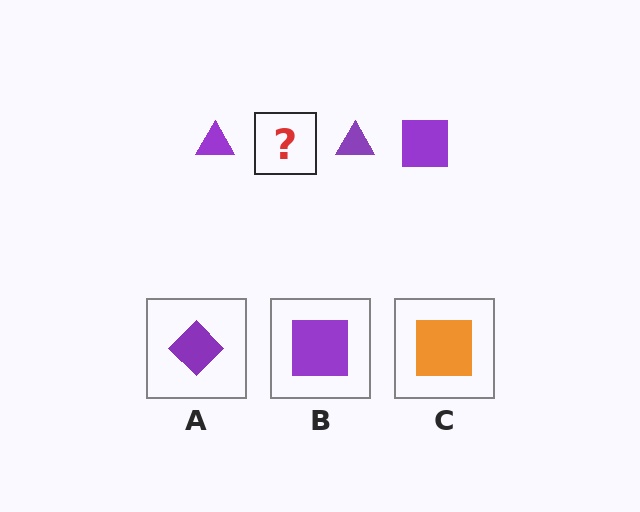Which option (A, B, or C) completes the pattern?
B.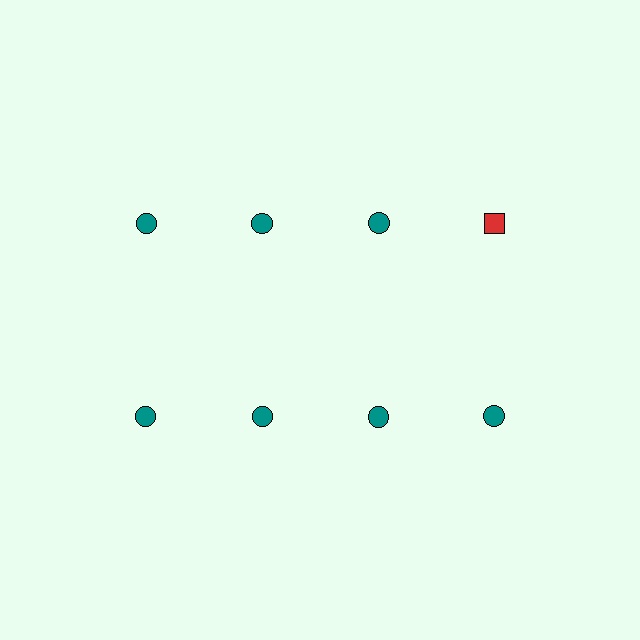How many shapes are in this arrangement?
There are 8 shapes arranged in a grid pattern.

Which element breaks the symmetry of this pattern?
The red square in the top row, second from right column breaks the symmetry. All other shapes are teal circles.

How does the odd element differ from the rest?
It differs in both color (red instead of teal) and shape (square instead of circle).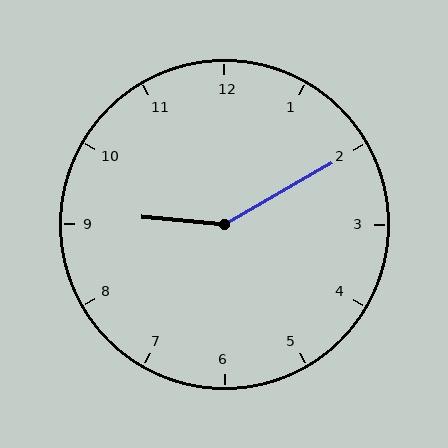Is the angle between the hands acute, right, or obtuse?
It is obtuse.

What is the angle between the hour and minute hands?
Approximately 145 degrees.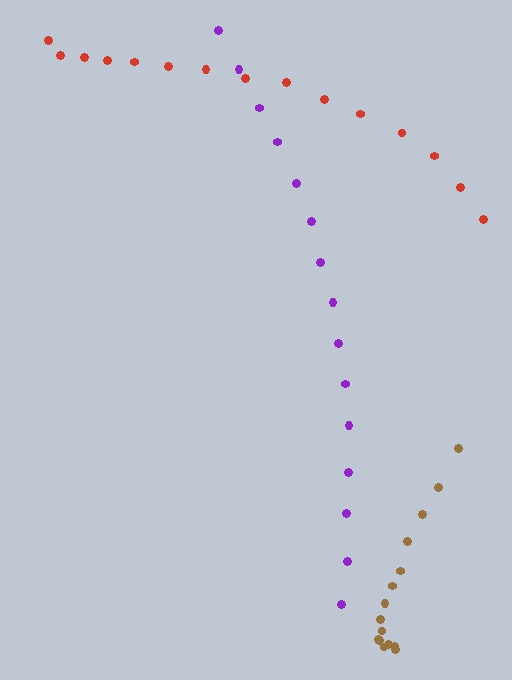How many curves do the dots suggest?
There are 3 distinct paths.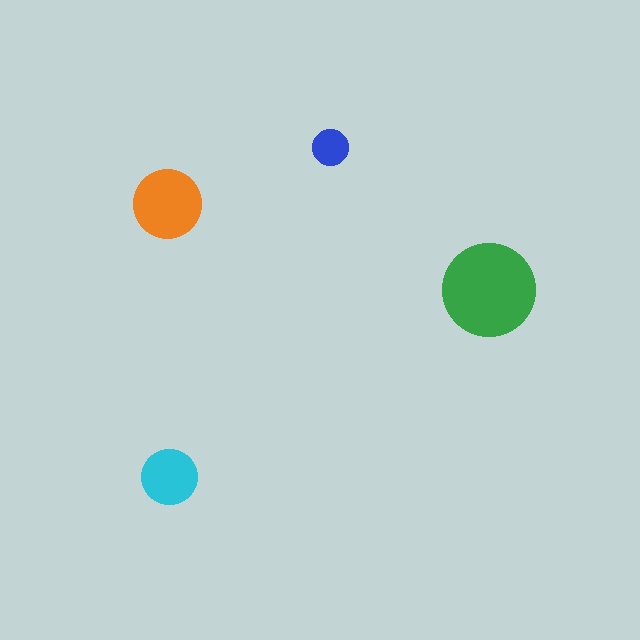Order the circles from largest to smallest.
the green one, the orange one, the cyan one, the blue one.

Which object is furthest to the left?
The orange circle is leftmost.